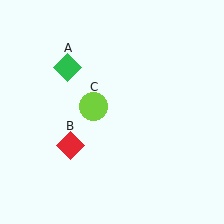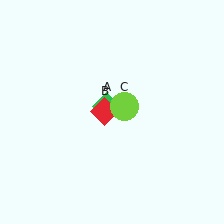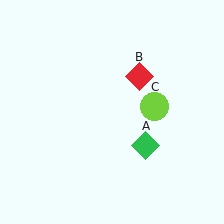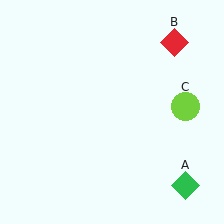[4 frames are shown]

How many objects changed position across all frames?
3 objects changed position: green diamond (object A), red diamond (object B), lime circle (object C).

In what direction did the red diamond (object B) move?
The red diamond (object B) moved up and to the right.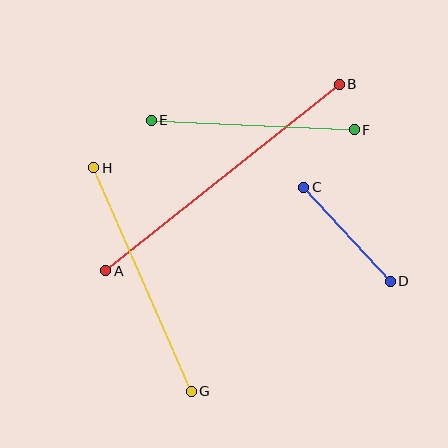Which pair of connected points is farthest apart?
Points A and B are farthest apart.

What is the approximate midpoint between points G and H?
The midpoint is at approximately (142, 280) pixels.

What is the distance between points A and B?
The distance is approximately 299 pixels.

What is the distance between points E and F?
The distance is approximately 203 pixels.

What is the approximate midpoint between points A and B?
The midpoint is at approximately (222, 177) pixels.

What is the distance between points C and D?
The distance is approximately 128 pixels.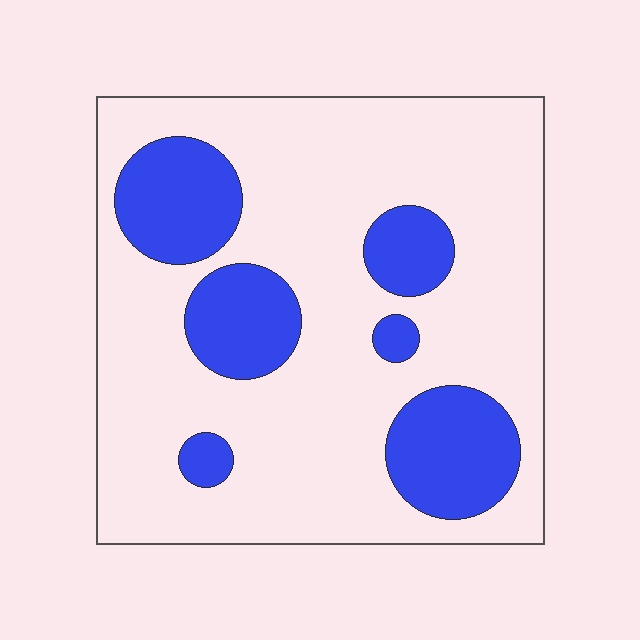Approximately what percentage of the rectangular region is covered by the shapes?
Approximately 25%.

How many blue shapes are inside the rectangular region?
6.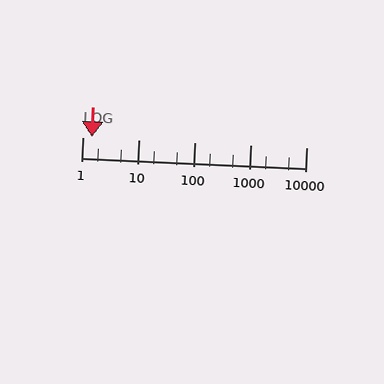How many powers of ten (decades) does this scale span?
The scale spans 4 decades, from 1 to 10000.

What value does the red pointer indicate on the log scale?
The pointer indicates approximately 1.5.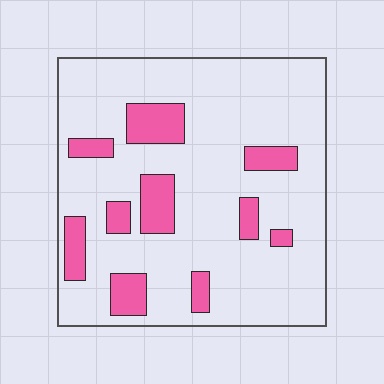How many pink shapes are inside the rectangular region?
10.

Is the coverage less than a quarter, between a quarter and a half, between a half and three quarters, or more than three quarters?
Less than a quarter.